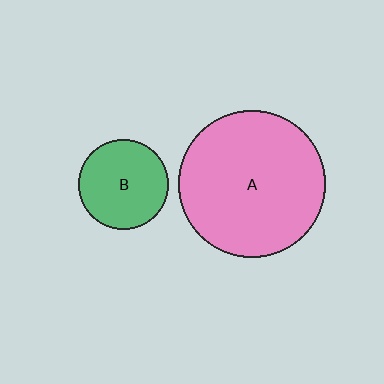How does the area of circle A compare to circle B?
Approximately 2.6 times.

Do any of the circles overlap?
No, none of the circles overlap.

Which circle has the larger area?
Circle A (pink).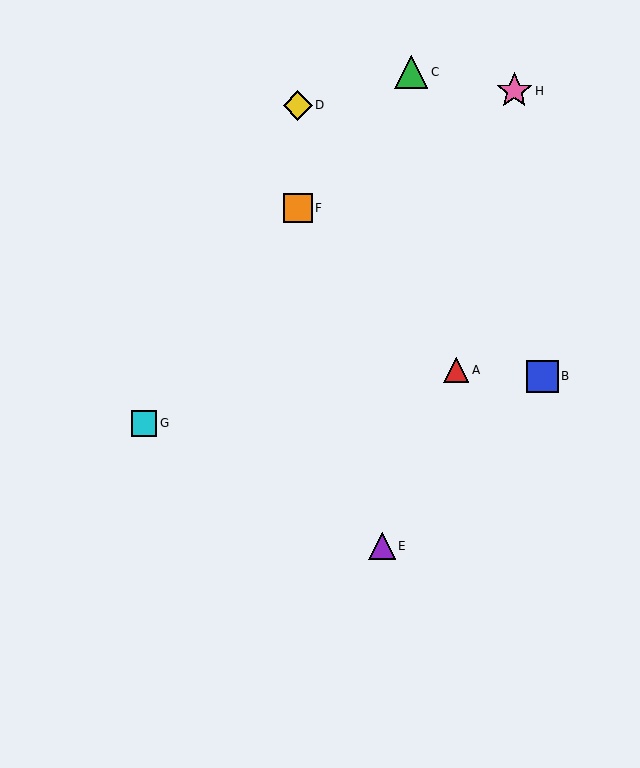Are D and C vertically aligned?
No, D is at x≈298 and C is at x≈411.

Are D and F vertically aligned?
Yes, both are at x≈298.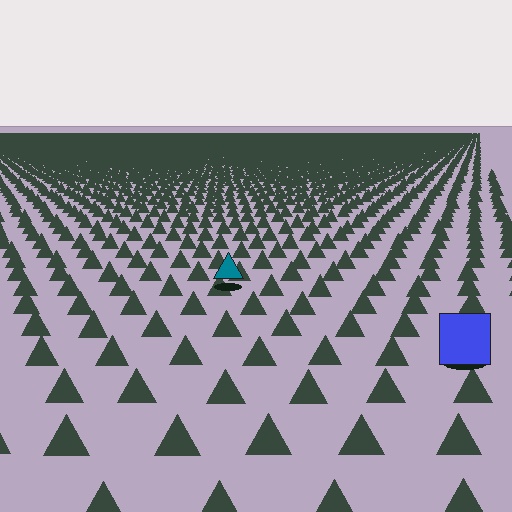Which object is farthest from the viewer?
The teal triangle is farthest from the viewer. It appears smaller and the ground texture around it is denser.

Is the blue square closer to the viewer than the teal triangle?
Yes. The blue square is closer — you can tell from the texture gradient: the ground texture is coarser near it.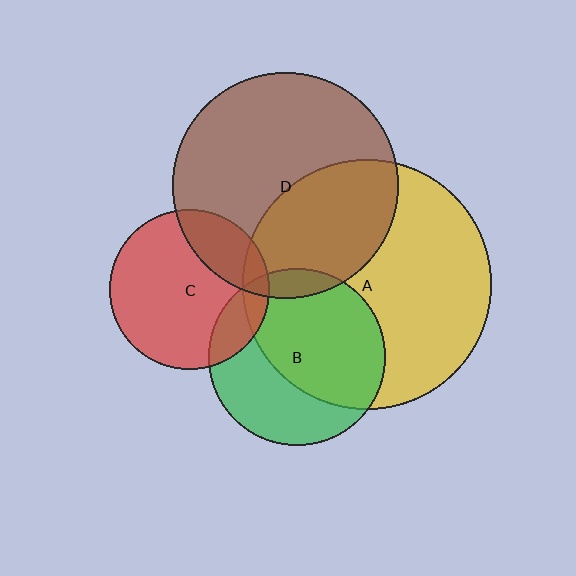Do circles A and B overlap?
Yes.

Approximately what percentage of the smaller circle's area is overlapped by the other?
Approximately 60%.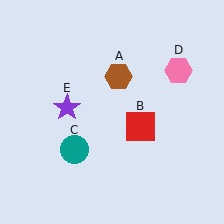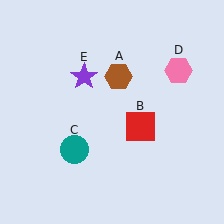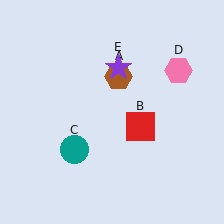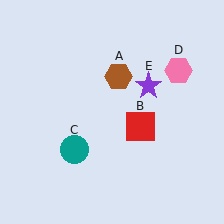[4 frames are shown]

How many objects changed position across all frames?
1 object changed position: purple star (object E).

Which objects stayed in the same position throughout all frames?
Brown hexagon (object A) and red square (object B) and teal circle (object C) and pink hexagon (object D) remained stationary.